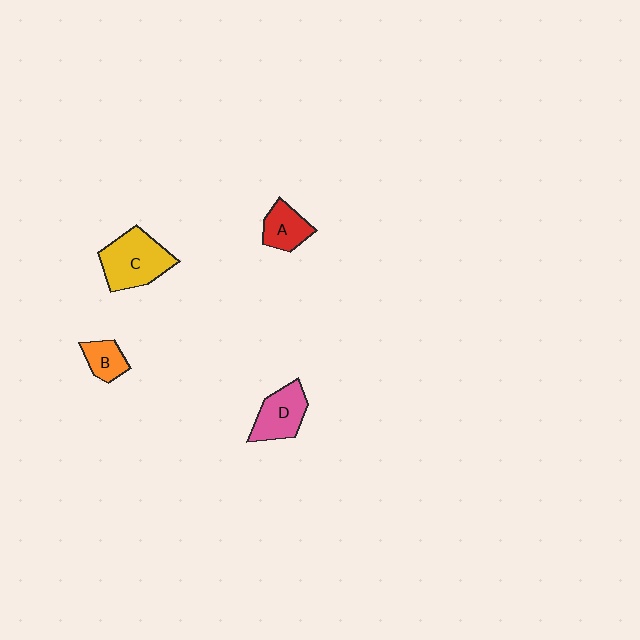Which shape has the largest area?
Shape C (yellow).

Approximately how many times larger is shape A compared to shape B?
Approximately 1.3 times.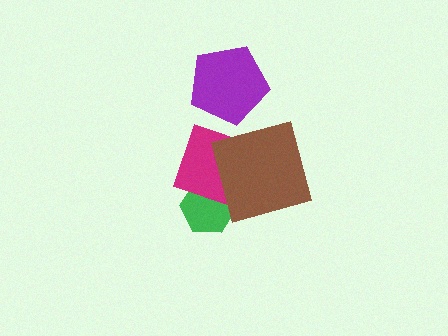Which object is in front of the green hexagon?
The magenta diamond is in front of the green hexagon.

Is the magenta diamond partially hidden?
Yes, it is partially covered by another shape.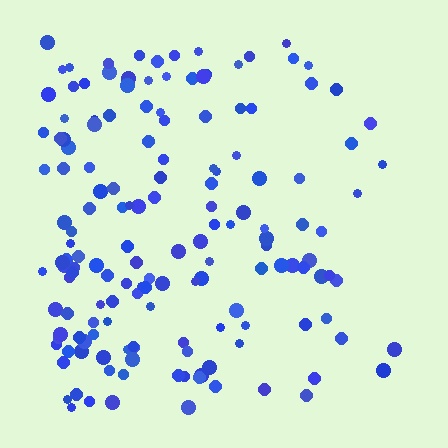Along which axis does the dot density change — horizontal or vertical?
Horizontal.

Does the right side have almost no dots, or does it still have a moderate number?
Still a moderate number, just noticeably fewer than the left.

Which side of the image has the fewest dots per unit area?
The right.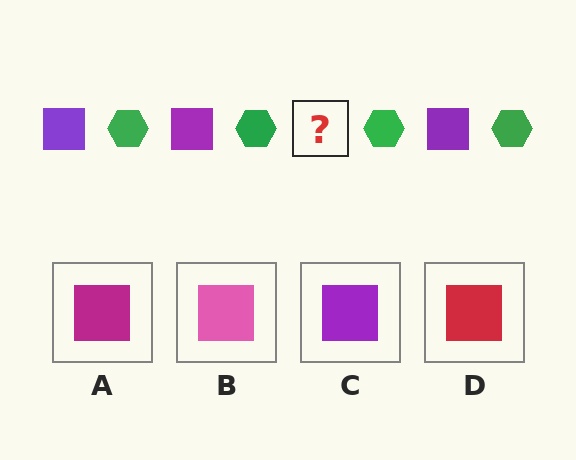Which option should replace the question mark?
Option C.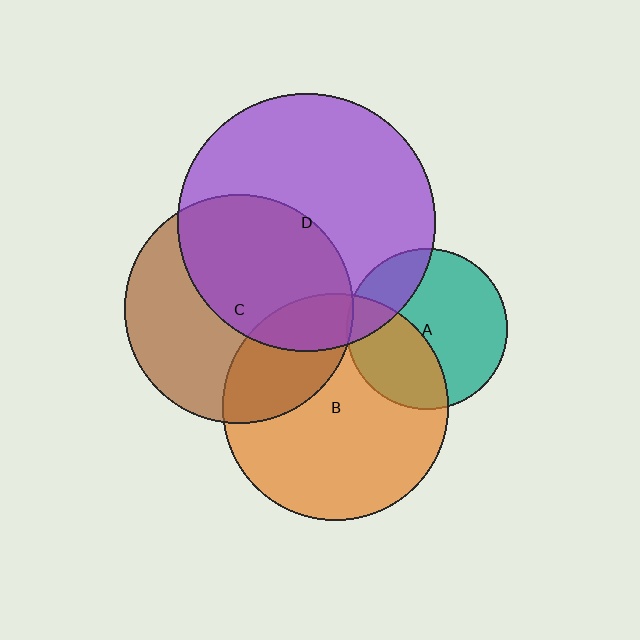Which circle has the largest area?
Circle D (purple).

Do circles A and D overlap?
Yes.